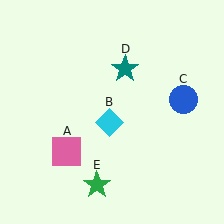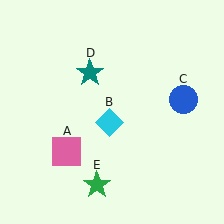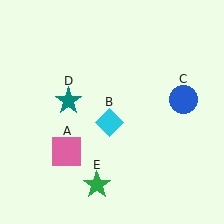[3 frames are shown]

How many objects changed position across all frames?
1 object changed position: teal star (object D).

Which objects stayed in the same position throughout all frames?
Pink square (object A) and cyan diamond (object B) and blue circle (object C) and green star (object E) remained stationary.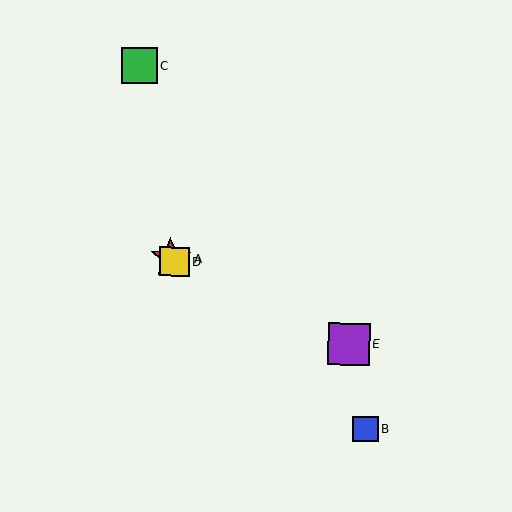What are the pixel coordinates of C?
Object C is at (139, 66).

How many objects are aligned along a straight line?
3 objects (A, B, D) are aligned along a straight line.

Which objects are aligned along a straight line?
Objects A, B, D are aligned along a straight line.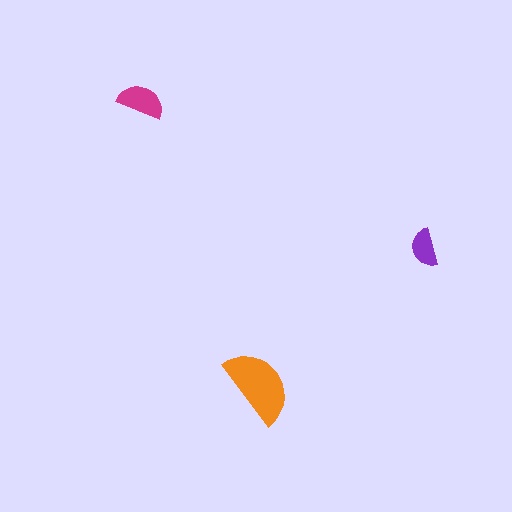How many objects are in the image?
There are 3 objects in the image.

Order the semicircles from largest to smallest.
the orange one, the magenta one, the purple one.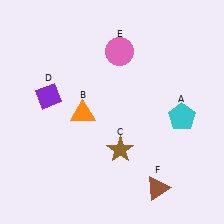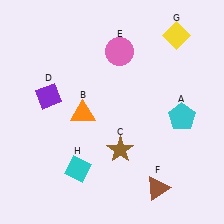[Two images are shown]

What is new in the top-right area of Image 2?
A yellow diamond (G) was added in the top-right area of Image 2.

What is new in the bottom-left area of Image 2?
A cyan diamond (H) was added in the bottom-left area of Image 2.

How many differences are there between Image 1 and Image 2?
There are 2 differences between the two images.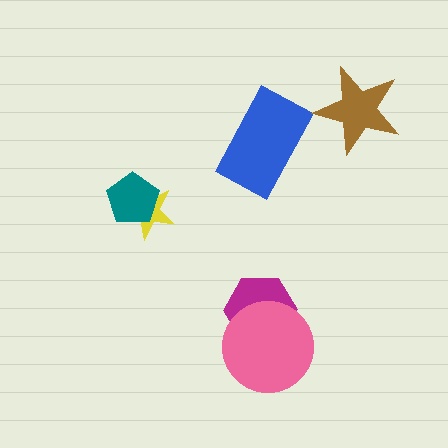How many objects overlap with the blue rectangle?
0 objects overlap with the blue rectangle.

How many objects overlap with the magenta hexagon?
1 object overlaps with the magenta hexagon.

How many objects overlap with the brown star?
0 objects overlap with the brown star.